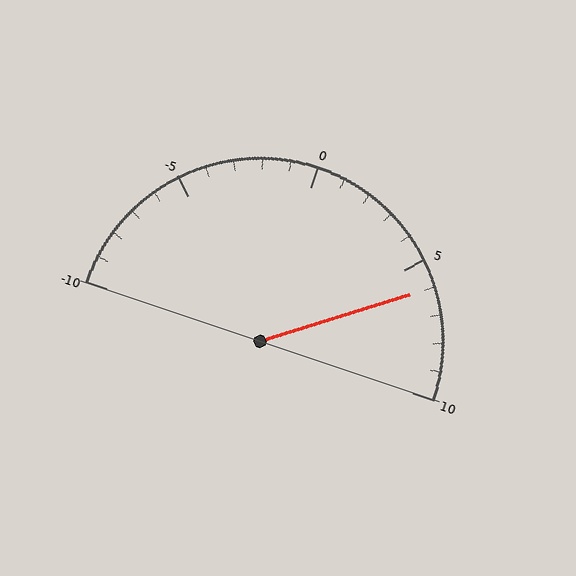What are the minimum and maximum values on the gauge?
The gauge ranges from -10 to 10.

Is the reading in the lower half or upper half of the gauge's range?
The reading is in the upper half of the range (-10 to 10).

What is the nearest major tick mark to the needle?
The nearest major tick mark is 5.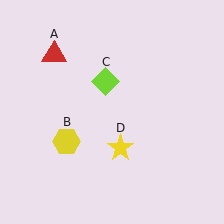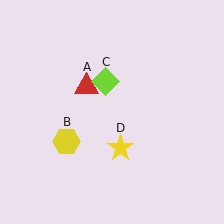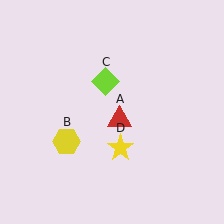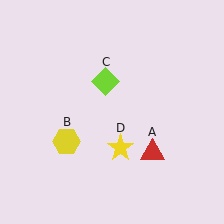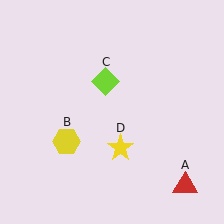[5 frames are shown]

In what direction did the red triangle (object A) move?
The red triangle (object A) moved down and to the right.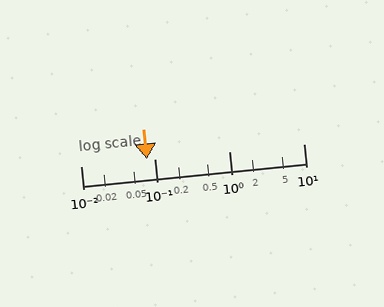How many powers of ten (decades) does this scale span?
The scale spans 3 decades, from 0.01 to 10.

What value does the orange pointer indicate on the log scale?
The pointer indicates approximately 0.078.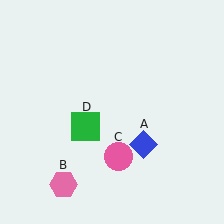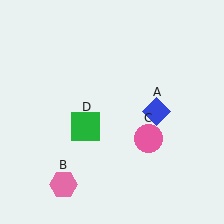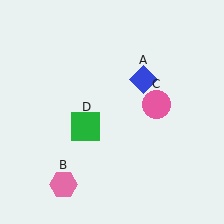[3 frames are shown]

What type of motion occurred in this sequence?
The blue diamond (object A), pink circle (object C) rotated counterclockwise around the center of the scene.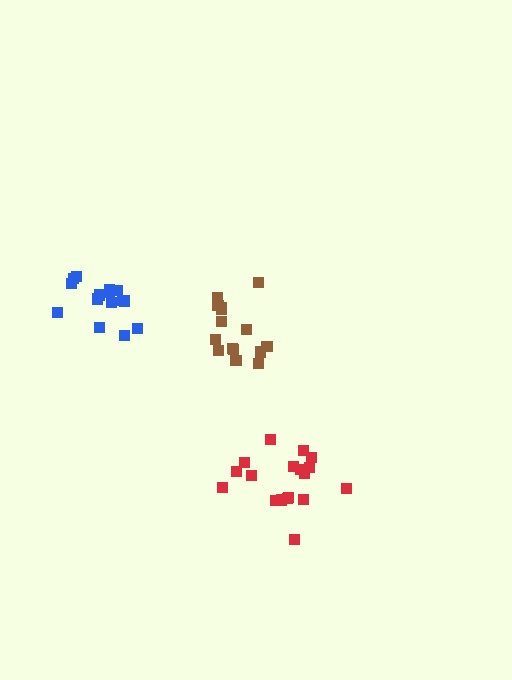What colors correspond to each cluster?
The clusters are colored: blue, brown, red.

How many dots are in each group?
Group 1: 16 dots, Group 2: 15 dots, Group 3: 18 dots (49 total).